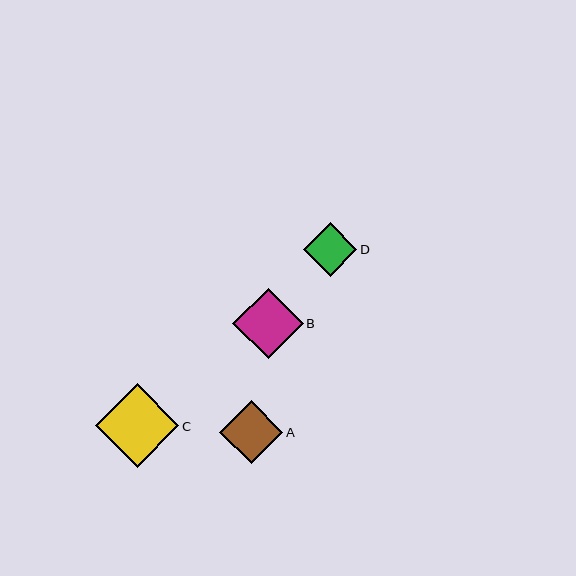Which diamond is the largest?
Diamond C is the largest with a size of approximately 83 pixels.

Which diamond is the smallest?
Diamond D is the smallest with a size of approximately 54 pixels.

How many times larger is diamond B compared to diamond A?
Diamond B is approximately 1.1 times the size of diamond A.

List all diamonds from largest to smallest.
From largest to smallest: C, B, A, D.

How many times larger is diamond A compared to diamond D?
Diamond A is approximately 1.2 times the size of diamond D.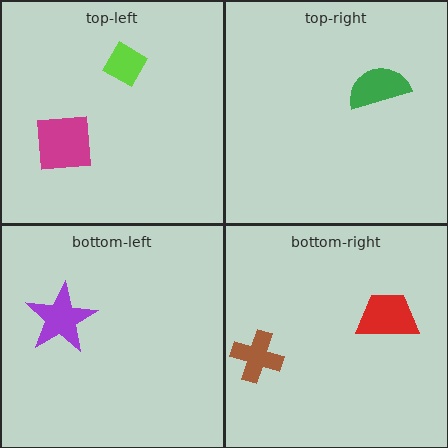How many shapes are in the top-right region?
1.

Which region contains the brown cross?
The bottom-right region.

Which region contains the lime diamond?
The top-left region.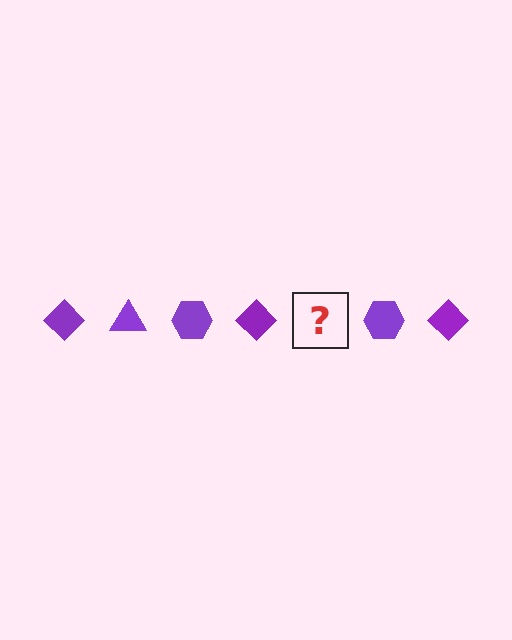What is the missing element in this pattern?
The missing element is a purple triangle.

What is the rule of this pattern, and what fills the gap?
The rule is that the pattern cycles through diamond, triangle, hexagon shapes in purple. The gap should be filled with a purple triangle.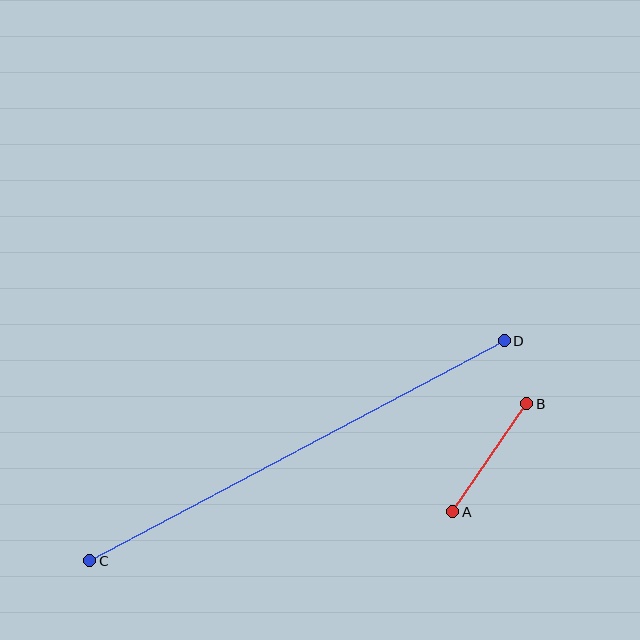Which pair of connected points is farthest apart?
Points C and D are farthest apart.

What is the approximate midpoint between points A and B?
The midpoint is at approximately (490, 458) pixels.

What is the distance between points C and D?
The distance is approximately 470 pixels.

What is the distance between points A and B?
The distance is approximately 131 pixels.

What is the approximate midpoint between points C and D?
The midpoint is at approximately (297, 451) pixels.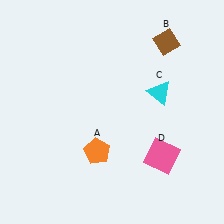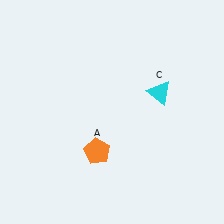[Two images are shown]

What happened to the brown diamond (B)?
The brown diamond (B) was removed in Image 2. It was in the top-right area of Image 1.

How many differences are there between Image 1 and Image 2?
There are 2 differences between the two images.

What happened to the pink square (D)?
The pink square (D) was removed in Image 2. It was in the bottom-right area of Image 1.